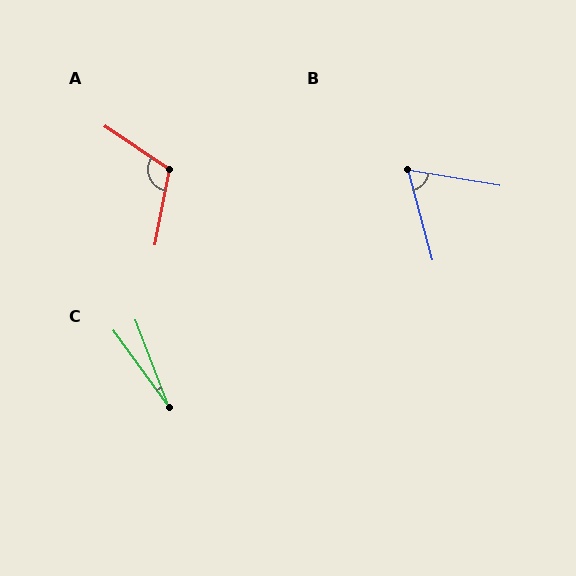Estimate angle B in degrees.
Approximately 66 degrees.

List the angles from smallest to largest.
C (15°), B (66°), A (113°).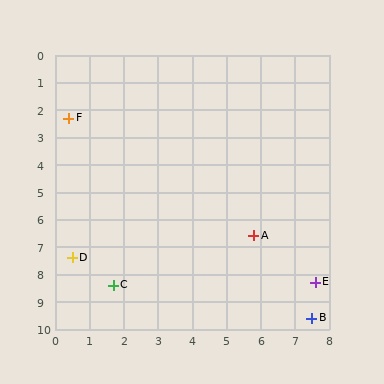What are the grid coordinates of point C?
Point C is at approximately (1.7, 8.4).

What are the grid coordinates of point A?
Point A is at approximately (5.8, 6.6).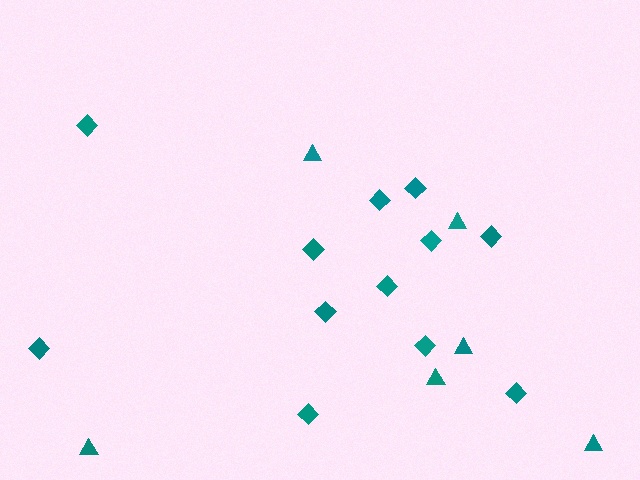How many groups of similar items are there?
There are 2 groups: one group of diamonds (12) and one group of triangles (6).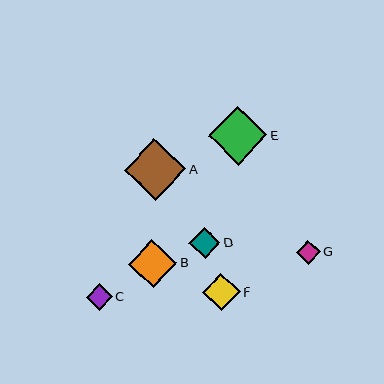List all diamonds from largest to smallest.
From largest to smallest: A, E, B, F, D, C, G.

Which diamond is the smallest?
Diamond G is the smallest with a size of approximately 24 pixels.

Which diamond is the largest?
Diamond A is the largest with a size of approximately 61 pixels.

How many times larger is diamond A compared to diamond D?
Diamond A is approximately 2.0 times the size of diamond D.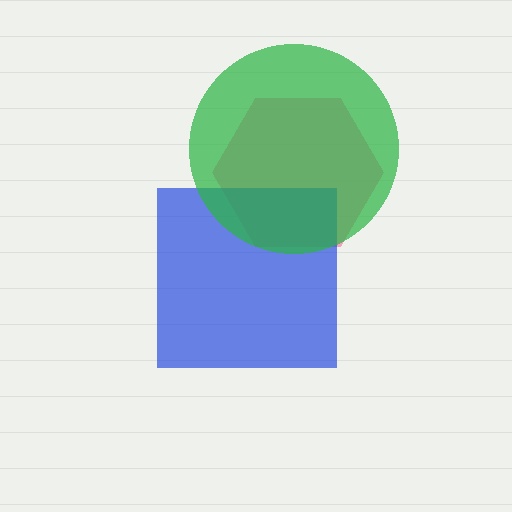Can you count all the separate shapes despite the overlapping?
Yes, there are 3 separate shapes.